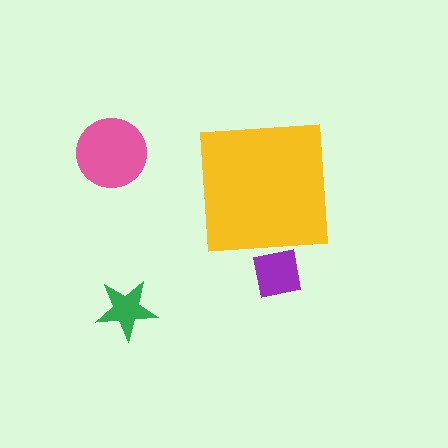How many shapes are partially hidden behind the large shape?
1 shape is partially hidden.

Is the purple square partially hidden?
Yes, the purple square is partially hidden behind the yellow square.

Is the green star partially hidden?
No, the green star is fully visible.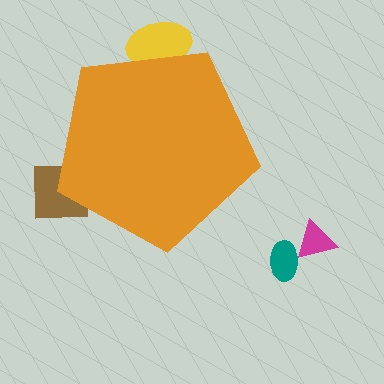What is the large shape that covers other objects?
An orange pentagon.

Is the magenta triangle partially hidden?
No, the magenta triangle is fully visible.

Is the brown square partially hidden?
Yes, the brown square is partially hidden behind the orange pentagon.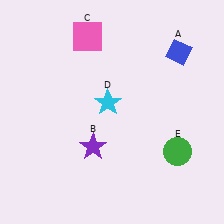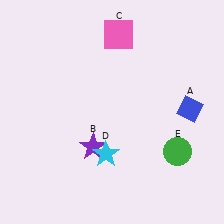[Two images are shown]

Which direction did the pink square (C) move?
The pink square (C) moved right.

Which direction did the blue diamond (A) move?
The blue diamond (A) moved down.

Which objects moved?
The objects that moved are: the blue diamond (A), the pink square (C), the cyan star (D).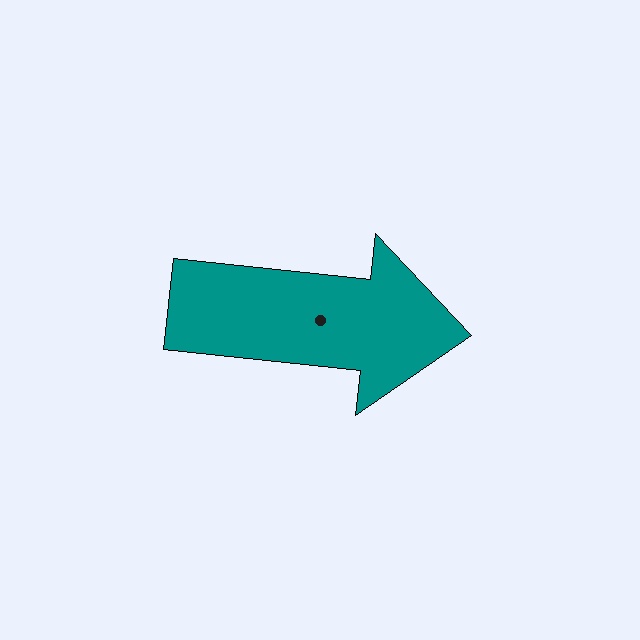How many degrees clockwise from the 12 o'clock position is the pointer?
Approximately 96 degrees.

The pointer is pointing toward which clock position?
Roughly 3 o'clock.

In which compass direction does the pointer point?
East.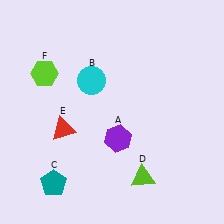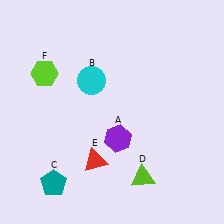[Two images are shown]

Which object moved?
The red triangle (E) moved right.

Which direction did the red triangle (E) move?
The red triangle (E) moved right.